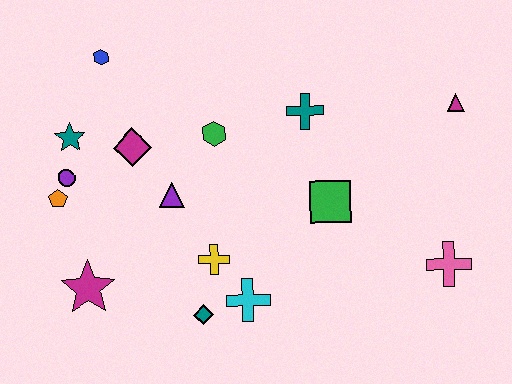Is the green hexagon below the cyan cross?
No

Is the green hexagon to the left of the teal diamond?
No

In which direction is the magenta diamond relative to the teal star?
The magenta diamond is to the right of the teal star.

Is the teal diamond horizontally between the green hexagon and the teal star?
Yes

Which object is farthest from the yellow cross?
The magenta triangle is farthest from the yellow cross.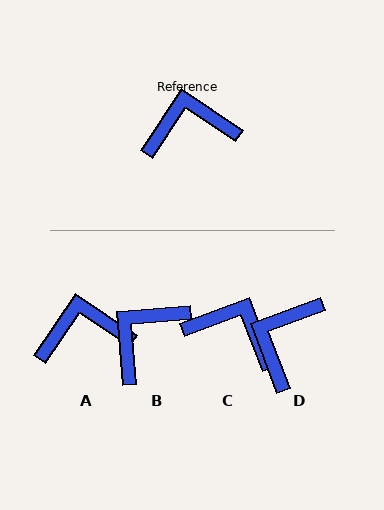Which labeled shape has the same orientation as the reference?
A.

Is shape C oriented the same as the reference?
No, it is off by about 36 degrees.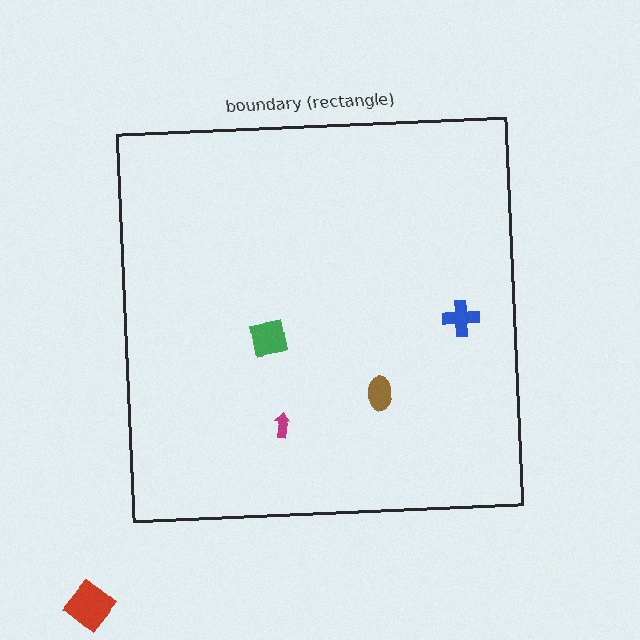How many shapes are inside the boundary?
4 inside, 1 outside.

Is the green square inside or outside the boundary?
Inside.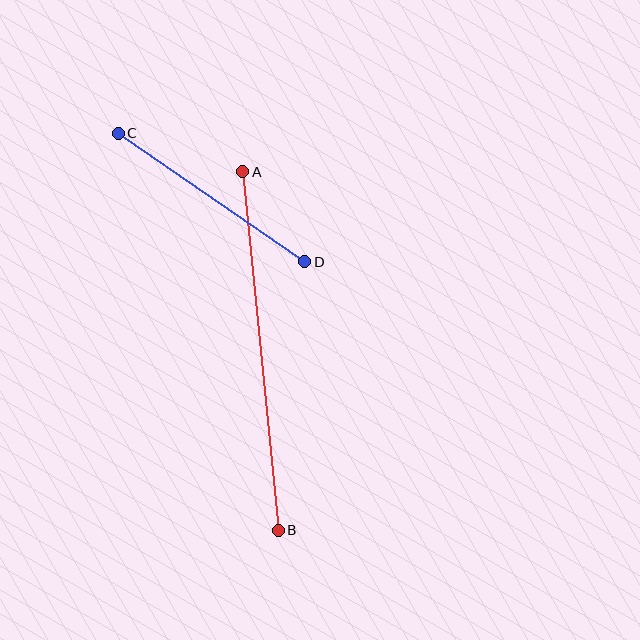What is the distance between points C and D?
The distance is approximately 226 pixels.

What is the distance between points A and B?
The distance is approximately 361 pixels.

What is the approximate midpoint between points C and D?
The midpoint is at approximately (211, 198) pixels.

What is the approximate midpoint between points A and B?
The midpoint is at approximately (260, 351) pixels.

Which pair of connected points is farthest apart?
Points A and B are farthest apart.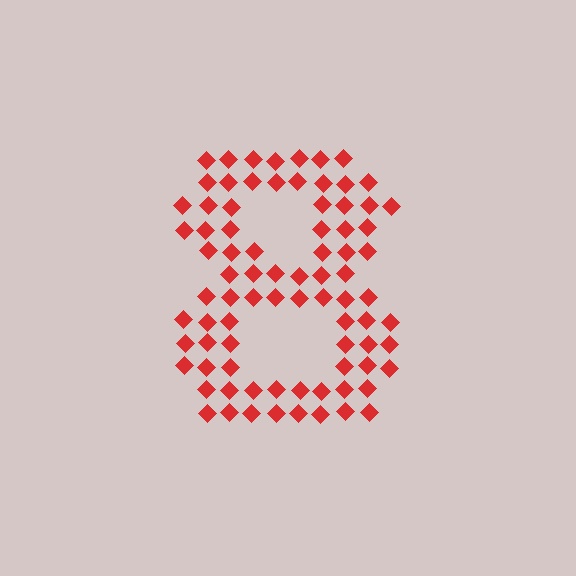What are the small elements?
The small elements are diamonds.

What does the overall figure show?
The overall figure shows the digit 8.